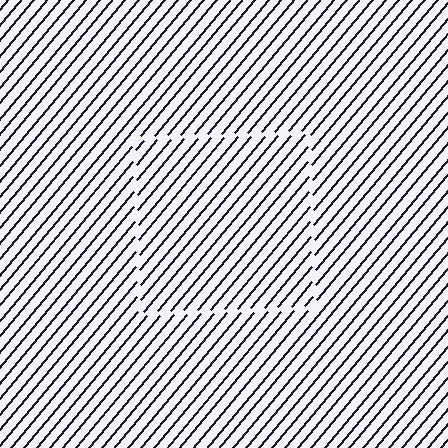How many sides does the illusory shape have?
4 sides — the line-ends trace a square.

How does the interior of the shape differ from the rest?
The interior of the shape contains the same grating, shifted by half a period — the contour is defined by the phase discontinuity where line-ends from the inner and outer gratings abut.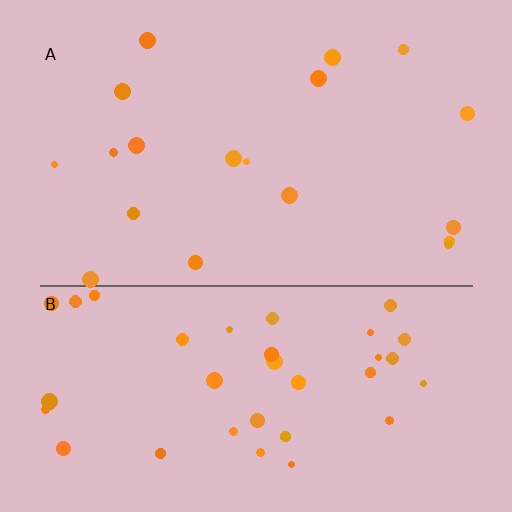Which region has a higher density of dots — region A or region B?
B (the bottom).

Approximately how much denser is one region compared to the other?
Approximately 2.0× — region B over region A.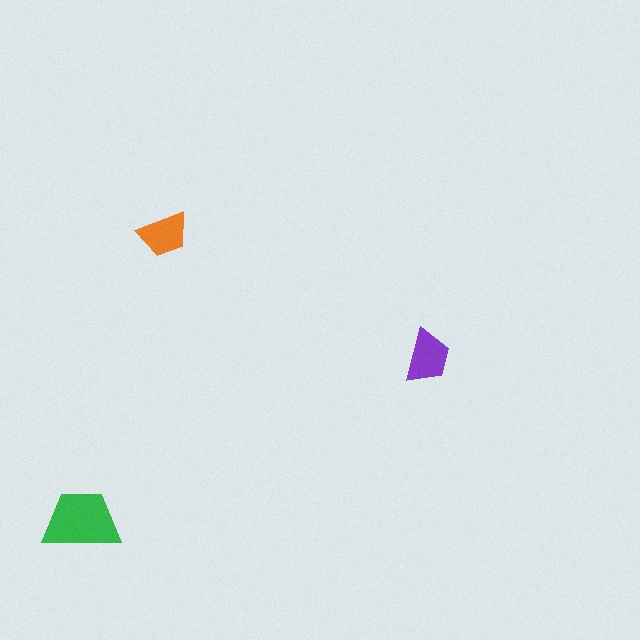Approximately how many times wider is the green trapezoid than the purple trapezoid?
About 1.5 times wider.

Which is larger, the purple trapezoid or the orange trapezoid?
The purple one.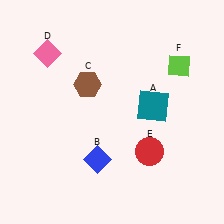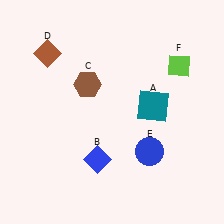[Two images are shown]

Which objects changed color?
D changed from pink to brown. E changed from red to blue.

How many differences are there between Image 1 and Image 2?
There are 2 differences between the two images.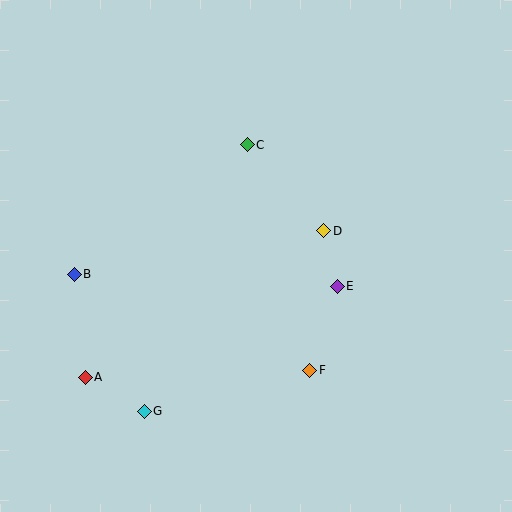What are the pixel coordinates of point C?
Point C is at (247, 145).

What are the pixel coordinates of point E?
Point E is at (337, 286).